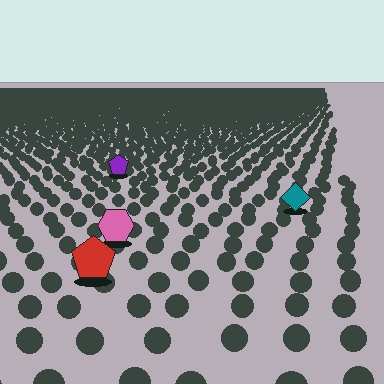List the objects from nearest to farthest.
From nearest to farthest: the red pentagon, the pink hexagon, the teal diamond, the purple pentagon.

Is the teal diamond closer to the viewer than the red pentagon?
No. The red pentagon is closer — you can tell from the texture gradient: the ground texture is coarser near it.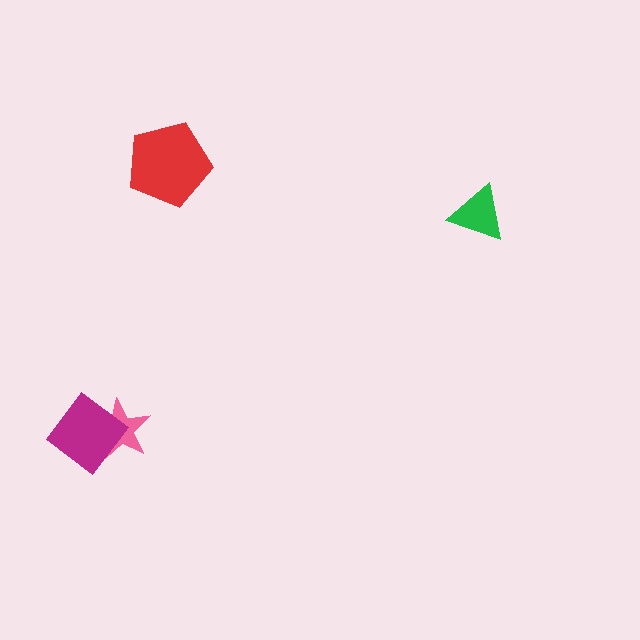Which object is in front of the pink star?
The magenta diamond is in front of the pink star.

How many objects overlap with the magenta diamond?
1 object overlaps with the magenta diamond.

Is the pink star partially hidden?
Yes, it is partially covered by another shape.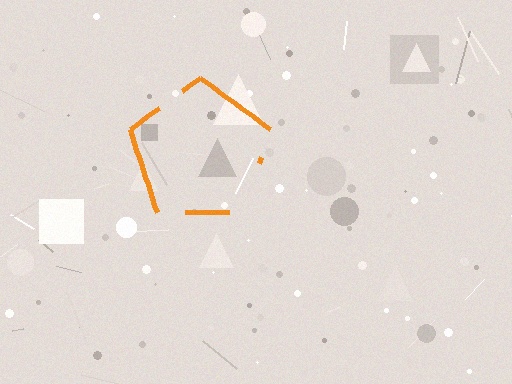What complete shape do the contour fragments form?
The contour fragments form a pentagon.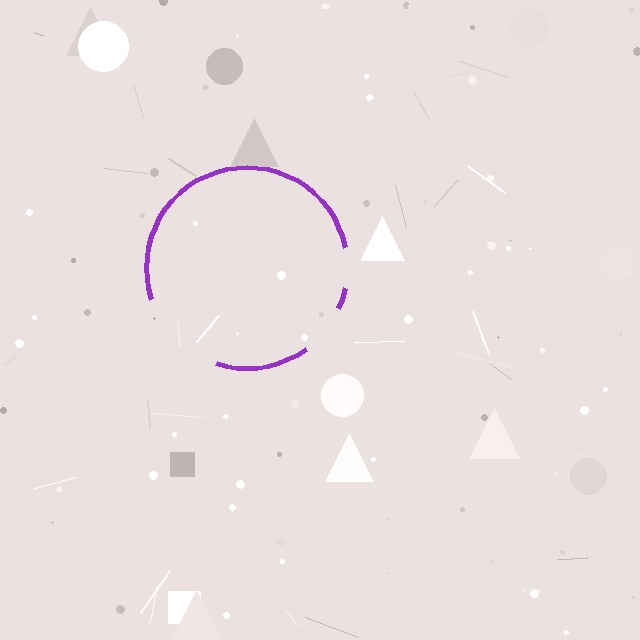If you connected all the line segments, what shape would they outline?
They would outline a circle.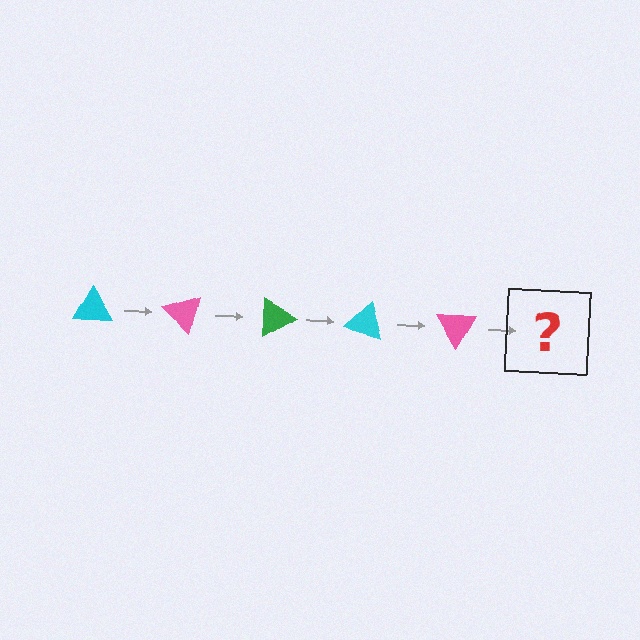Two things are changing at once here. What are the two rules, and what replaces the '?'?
The two rules are that it rotates 45 degrees each step and the color cycles through cyan, pink, and green. The '?' should be a green triangle, rotated 225 degrees from the start.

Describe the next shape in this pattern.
It should be a green triangle, rotated 225 degrees from the start.